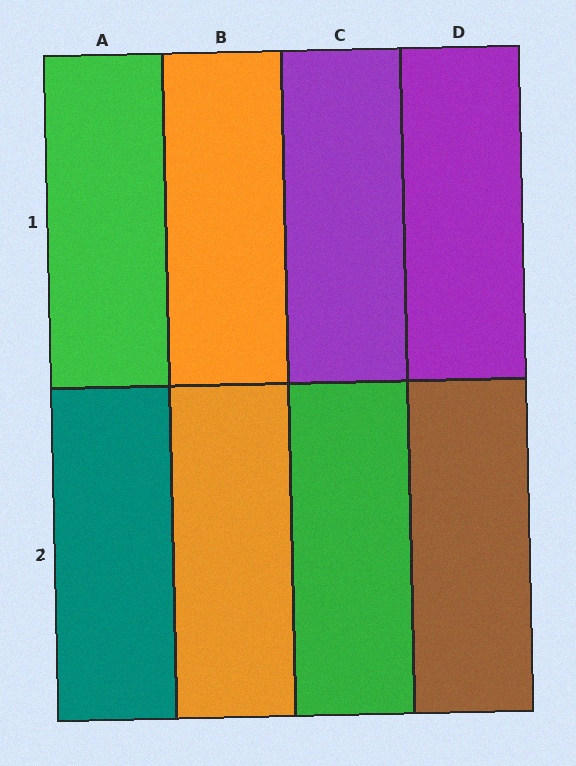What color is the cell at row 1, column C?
Purple.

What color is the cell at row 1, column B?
Orange.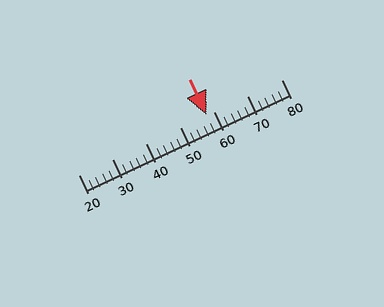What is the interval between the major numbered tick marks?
The major tick marks are spaced 10 units apart.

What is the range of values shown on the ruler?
The ruler shows values from 20 to 80.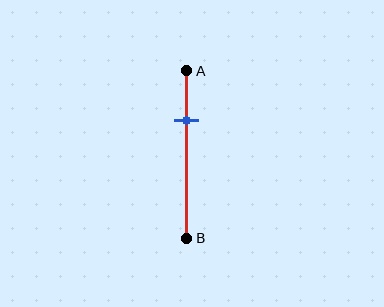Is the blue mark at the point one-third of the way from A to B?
No, the mark is at about 30% from A, not at the 33% one-third point.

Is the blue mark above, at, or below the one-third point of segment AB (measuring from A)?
The blue mark is above the one-third point of segment AB.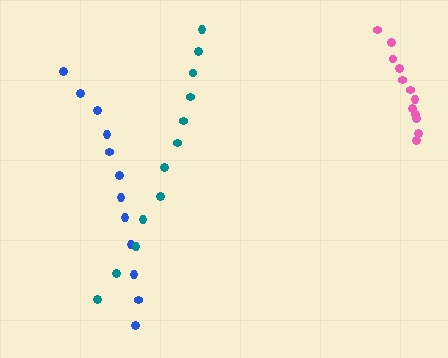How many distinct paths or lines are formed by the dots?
There are 3 distinct paths.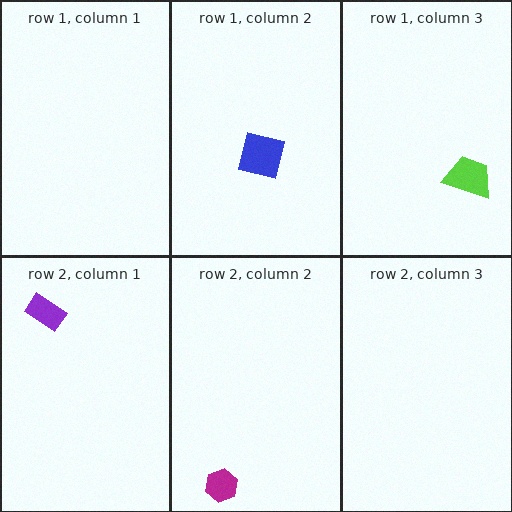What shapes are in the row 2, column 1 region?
The purple rectangle.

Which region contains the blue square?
The row 1, column 2 region.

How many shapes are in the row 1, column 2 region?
1.